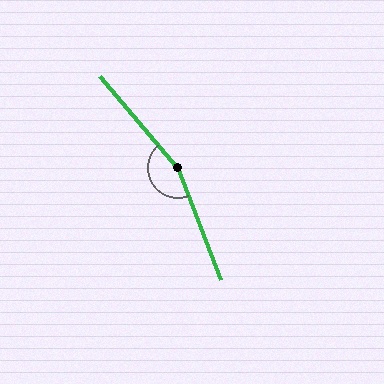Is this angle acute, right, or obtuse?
It is obtuse.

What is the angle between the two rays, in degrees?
Approximately 161 degrees.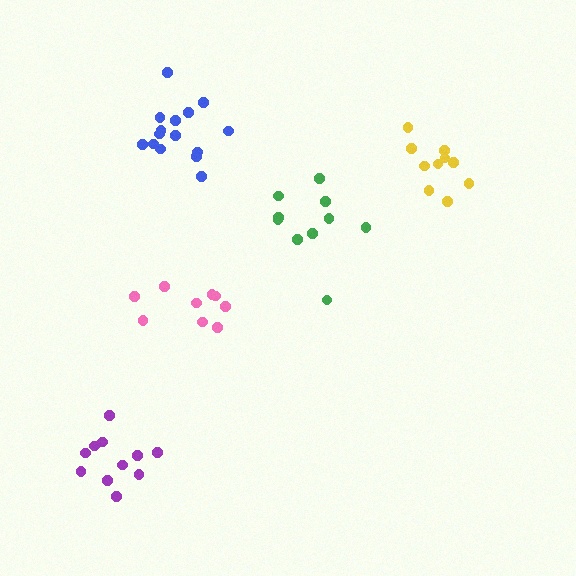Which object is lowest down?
The purple cluster is bottommost.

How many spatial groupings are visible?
There are 5 spatial groupings.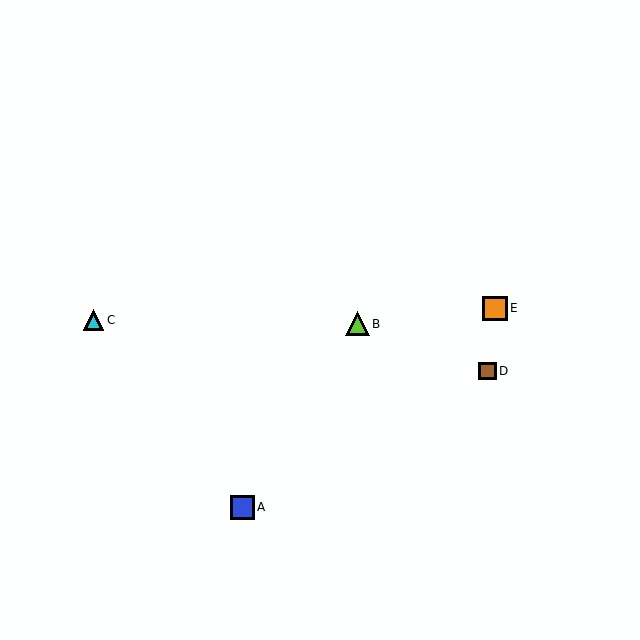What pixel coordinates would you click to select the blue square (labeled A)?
Click at (242, 507) to select the blue square A.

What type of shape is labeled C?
Shape C is a cyan triangle.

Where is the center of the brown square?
The center of the brown square is at (487, 371).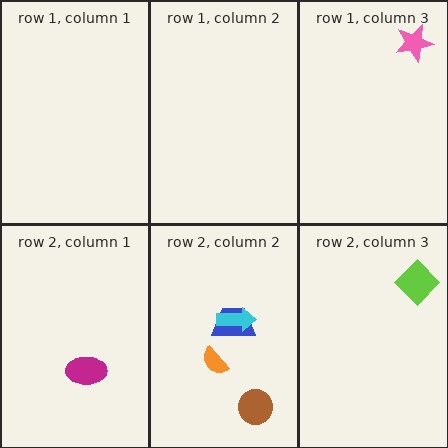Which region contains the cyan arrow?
The row 2, column 2 region.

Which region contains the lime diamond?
The row 2, column 3 region.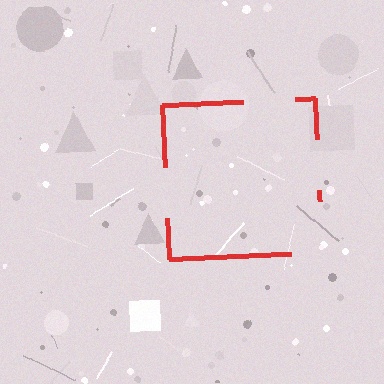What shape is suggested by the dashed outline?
The dashed outline suggests a square.